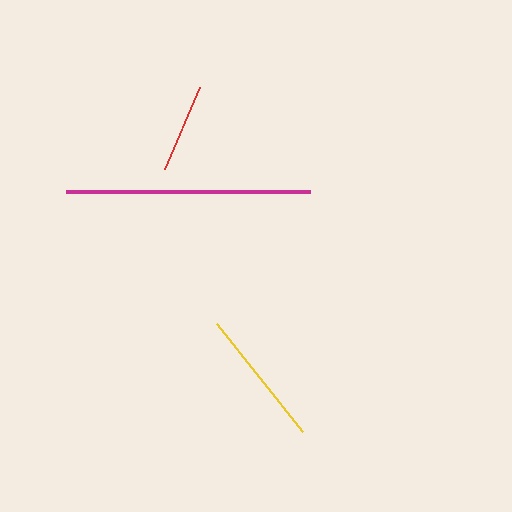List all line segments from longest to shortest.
From longest to shortest: magenta, yellow, red.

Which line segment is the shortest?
The red line is the shortest at approximately 89 pixels.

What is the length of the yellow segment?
The yellow segment is approximately 138 pixels long.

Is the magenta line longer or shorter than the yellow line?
The magenta line is longer than the yellow line.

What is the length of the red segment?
The red segment is approximately 89 pixels long.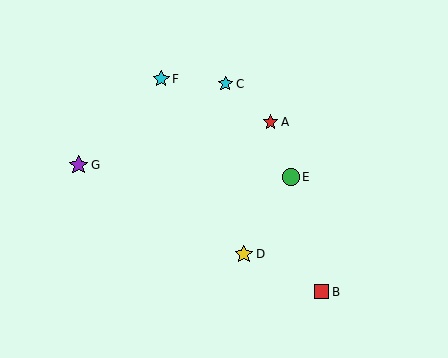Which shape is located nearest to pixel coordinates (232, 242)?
The yellow star (labeled D) at (244, 254) is nearest to that location.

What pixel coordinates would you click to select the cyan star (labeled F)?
Click at (161, 79) to select the cyan star F.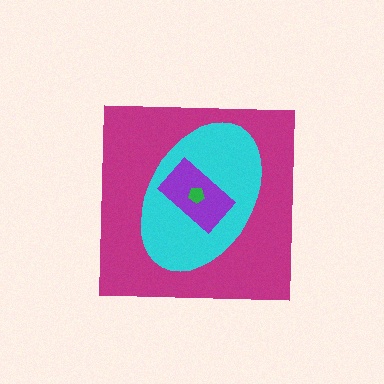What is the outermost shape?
The magenta square.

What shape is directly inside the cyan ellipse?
The purple rectangle.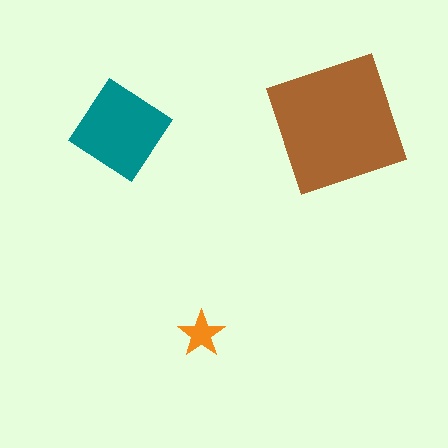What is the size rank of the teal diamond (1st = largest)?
2nd.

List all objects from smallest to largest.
The orange star, the teal diamond, the brown square.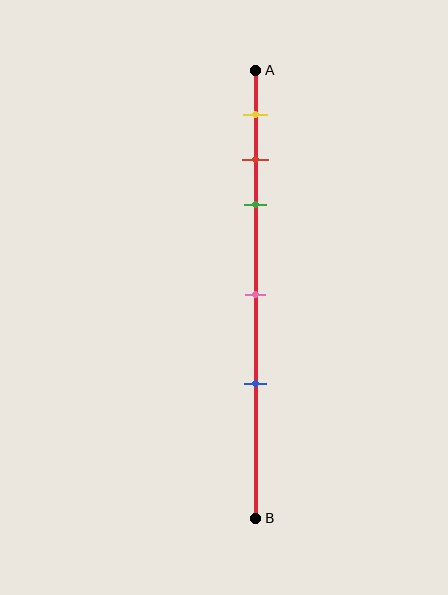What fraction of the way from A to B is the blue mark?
The blue mark is approximately 70% (0.7) of the way from A to B.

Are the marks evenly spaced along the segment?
No, the marks are not evenly spaced.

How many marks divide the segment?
There are 5 marks dividing the segment.